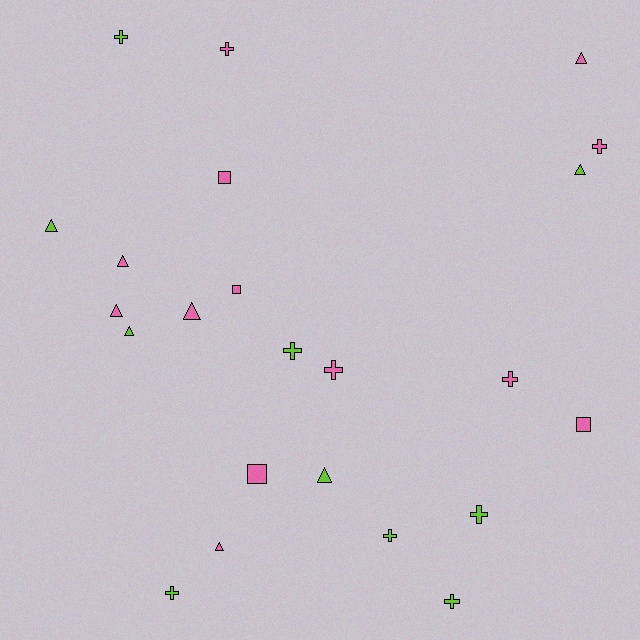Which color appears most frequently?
Pink, with 13 objects.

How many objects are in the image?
There are 23 objects.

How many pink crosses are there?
There are 4 pink crosses.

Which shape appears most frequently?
Cross, with 10 objects.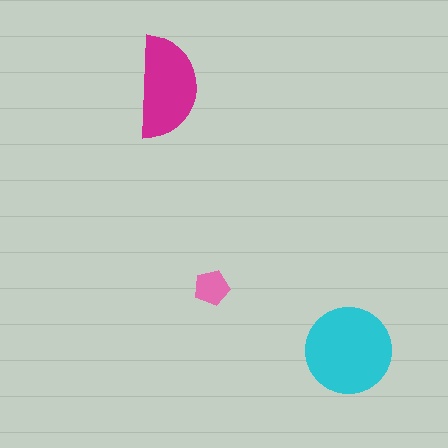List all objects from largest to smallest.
The cyan circle, the magenta semicircle, the pink pentagon.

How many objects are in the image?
There are 3 objects in the image.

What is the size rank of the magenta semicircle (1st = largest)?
2nd.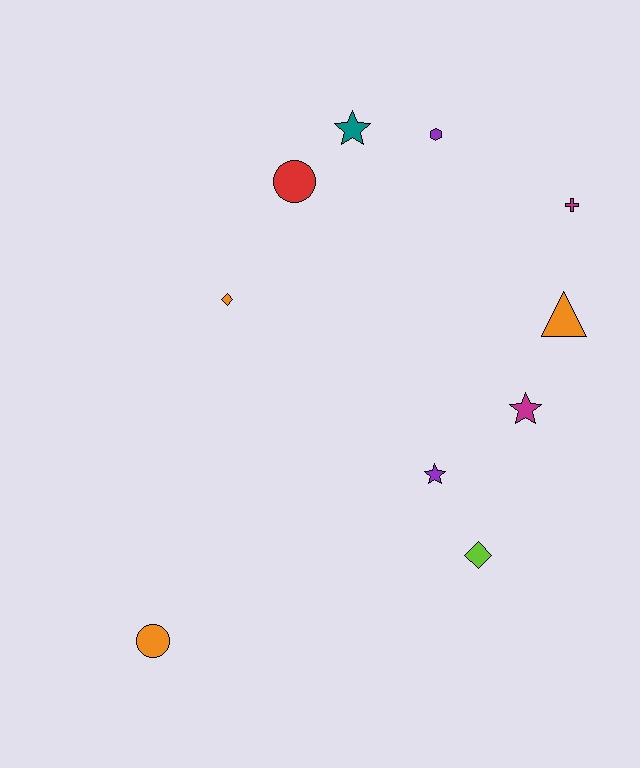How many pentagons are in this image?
There are no pentagons.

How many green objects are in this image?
There are no green objects.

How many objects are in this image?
There are 10 objects.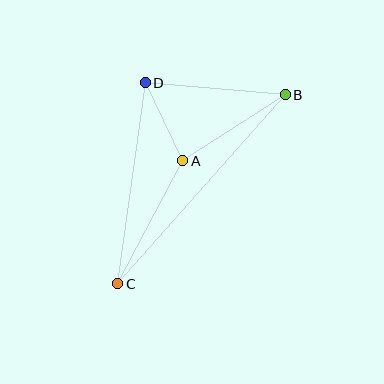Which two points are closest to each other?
Points A and D are closest to each other.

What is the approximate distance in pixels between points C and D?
The distance between C and D is approximately 203 pixels.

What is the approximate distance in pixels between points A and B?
The distance between A and B is approximately 122 pixels.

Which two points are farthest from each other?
Points B and C are farthest from each other.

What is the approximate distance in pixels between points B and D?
The distance between B and D is approximately 140 pixels.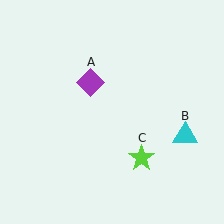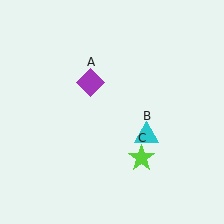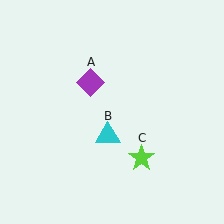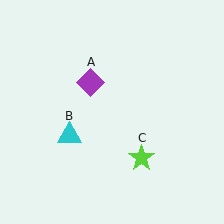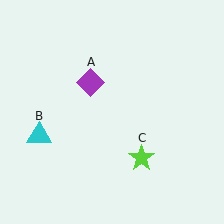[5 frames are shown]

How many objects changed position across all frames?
1 object changed position: cyan triangle (object B).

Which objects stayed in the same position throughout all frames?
Purple diamond (object A) and lime star (object C) remained stationary.